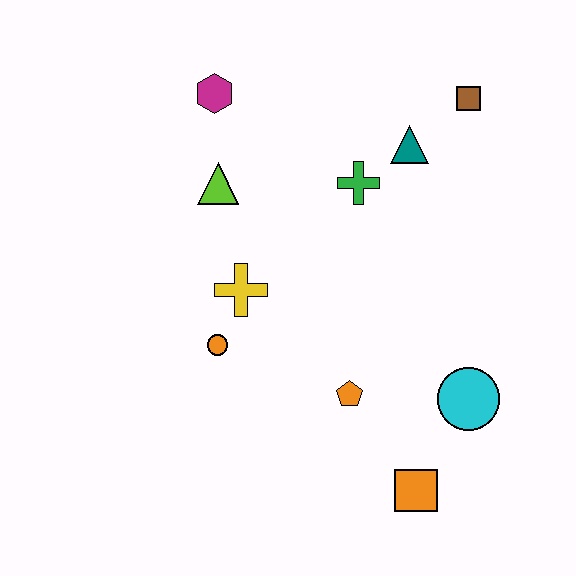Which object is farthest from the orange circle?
The brown square is farthest from the orange circle.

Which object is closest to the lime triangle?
The magenta hexagon is closest to the lime triangle.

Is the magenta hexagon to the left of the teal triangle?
Yes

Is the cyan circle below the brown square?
Yes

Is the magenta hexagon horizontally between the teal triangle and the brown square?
No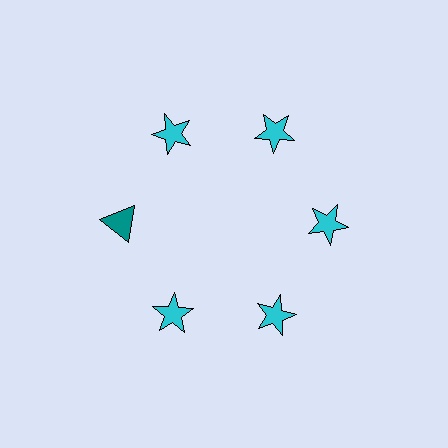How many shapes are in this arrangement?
There are 6 shapes arranged in a ring pattern.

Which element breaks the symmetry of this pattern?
The teal triangle at roughly the 9 o'clock position breaks the symmetry. All other shapes are cyan stars.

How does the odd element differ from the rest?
It differs in both color (teal instead of cyan) and shape (triangle instead of star).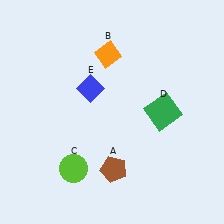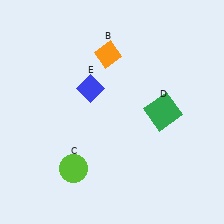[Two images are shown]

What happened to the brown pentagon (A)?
The brown pentagon (A) was removed in Image 2. It was in the bottom-right area of Image 1.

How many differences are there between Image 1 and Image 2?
There is 1 difference between the two images.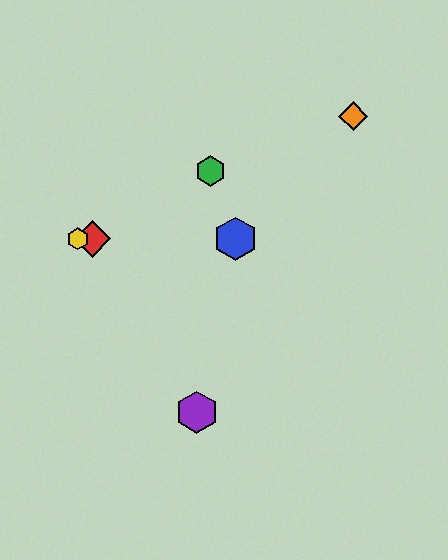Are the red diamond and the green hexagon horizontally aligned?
No, the red diamond is at y≈239 and the green hexagon is at y≈171.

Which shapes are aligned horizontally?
The red diamond, the blue hexagon, the yellow hexagon are aligned horizontally.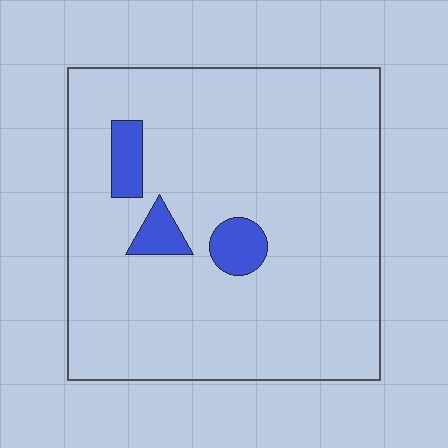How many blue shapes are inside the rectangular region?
3.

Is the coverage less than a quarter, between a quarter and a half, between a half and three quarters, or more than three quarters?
Less than a quarter.